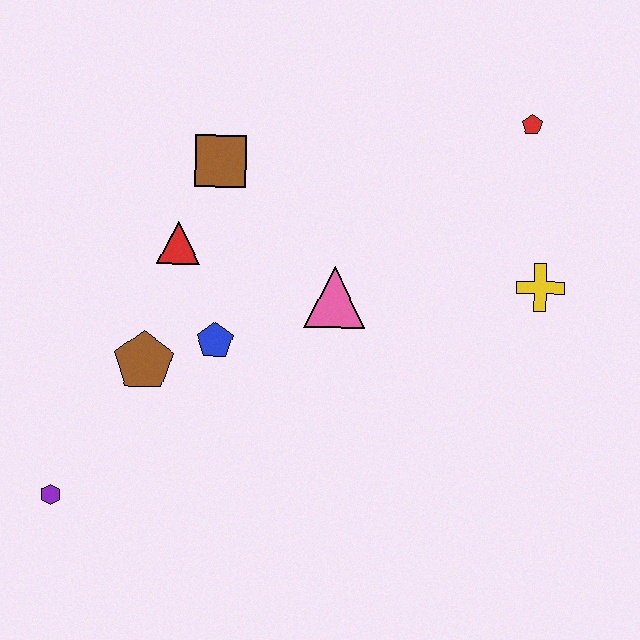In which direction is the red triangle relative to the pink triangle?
The red triangle is to the left of the pink triangle.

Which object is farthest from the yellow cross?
The purple hexagon is farthest from the yellow cross.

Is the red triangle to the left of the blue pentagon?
Yes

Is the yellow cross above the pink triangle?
Yes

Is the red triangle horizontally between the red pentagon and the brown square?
No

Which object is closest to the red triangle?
The brown square is closest to the red triangle.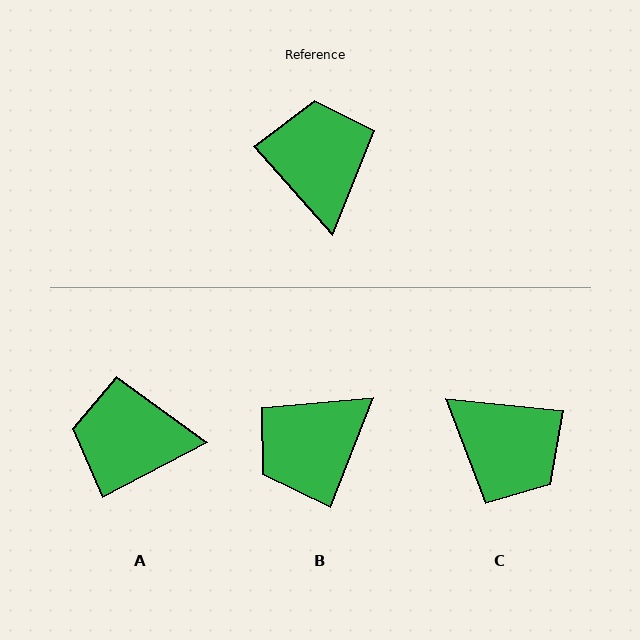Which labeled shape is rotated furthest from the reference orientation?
C, about 137 degrees away.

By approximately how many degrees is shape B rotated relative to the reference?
Approximately 117 degrees counter-clockwise.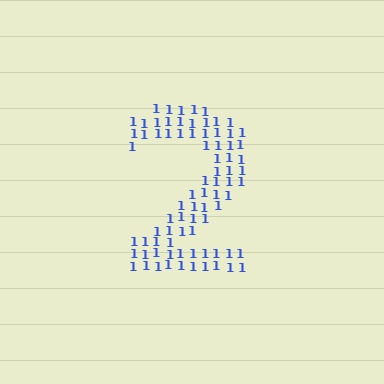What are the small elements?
The small elements are digit 1's.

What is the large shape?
The large shape is the digit 2.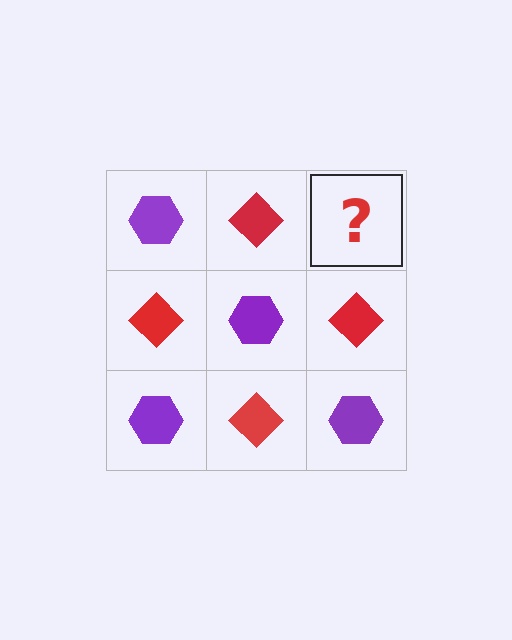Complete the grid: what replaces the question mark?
The question mark should be replaced with a purple hexagon.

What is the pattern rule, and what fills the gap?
The rule is that it alternates purple hexagon and red diamond in a checkerboard pattern. The gap should be filled with a purple hexagon.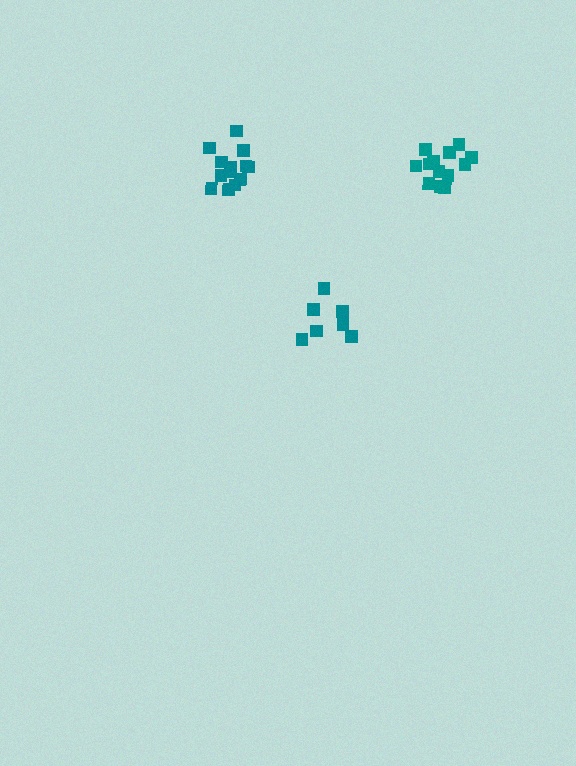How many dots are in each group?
Group 1: 7 dots, Group 2: 13 dots, Group 3: 13 dots (33 total).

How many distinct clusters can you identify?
There are 3 distinct clusters.